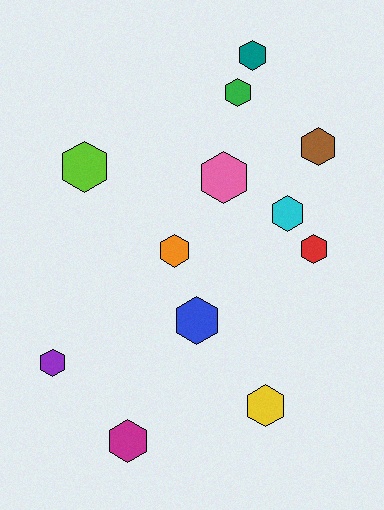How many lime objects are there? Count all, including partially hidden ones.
There is 1 lime object.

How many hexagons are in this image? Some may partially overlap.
There are 12 hexagons.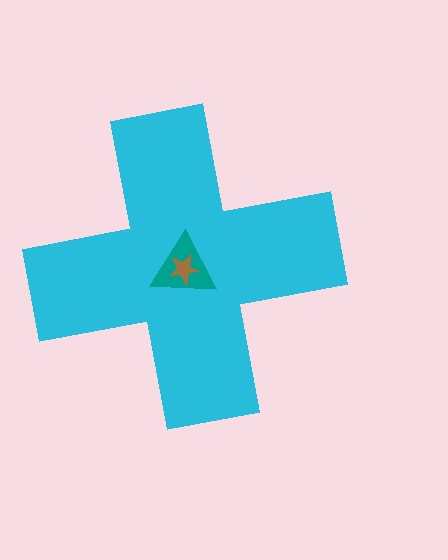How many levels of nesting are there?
3.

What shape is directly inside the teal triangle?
The brown star.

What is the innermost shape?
The brown star.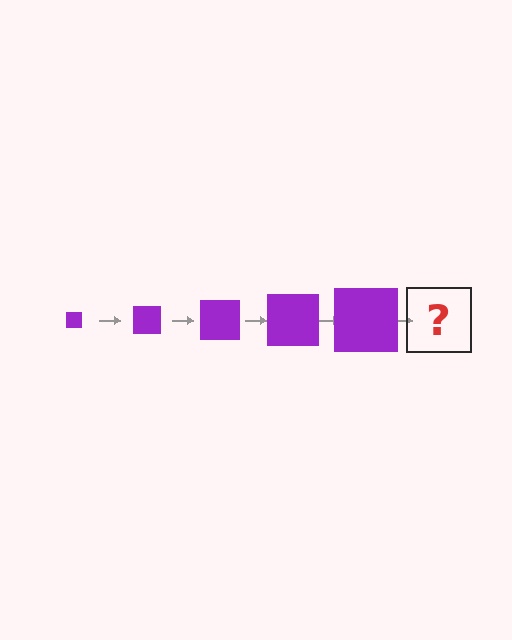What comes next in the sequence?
The next element should be a purple square, larger than the previous one.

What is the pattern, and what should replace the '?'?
The pattern is that the square gets progressively larger each step. The '?' should be a purple square, larger than the previous one.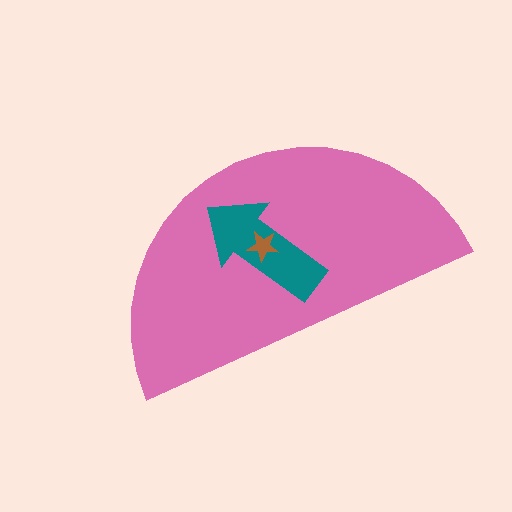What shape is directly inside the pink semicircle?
The teal arrow.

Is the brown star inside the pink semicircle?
Yes.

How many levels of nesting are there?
3.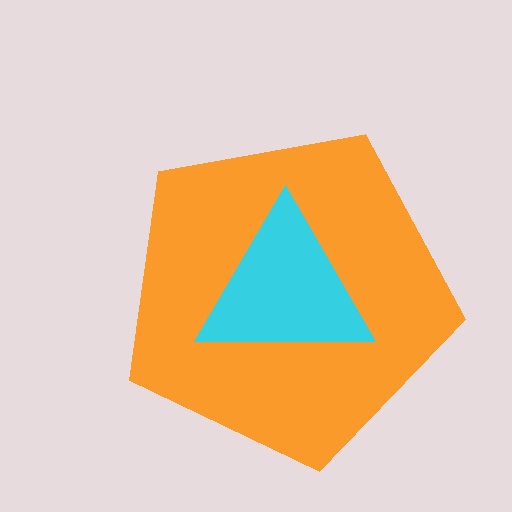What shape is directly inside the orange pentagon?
The cyan triangle.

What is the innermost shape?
The cyan triangle.